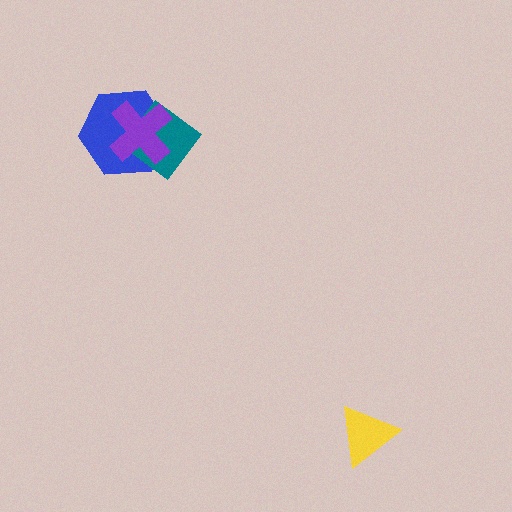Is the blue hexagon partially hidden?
Yes, it is partially covered by another shape.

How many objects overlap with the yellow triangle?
0 objects overlap with the yellow triangle.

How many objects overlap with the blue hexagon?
2 objects overlap with the blue hexagon.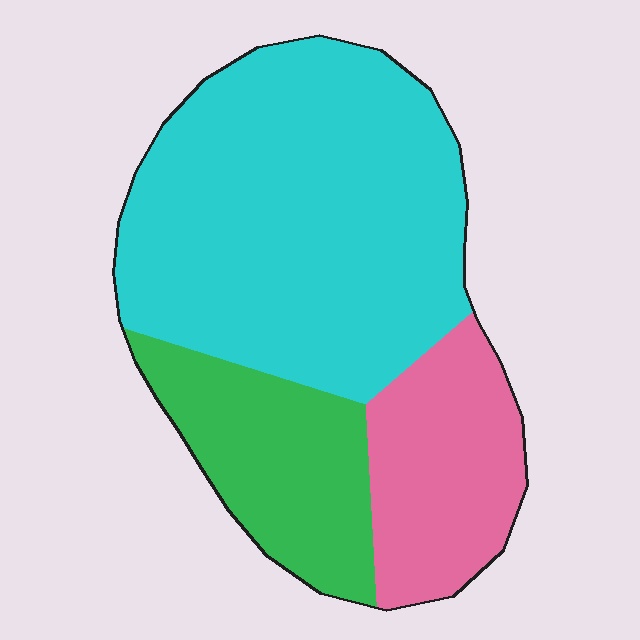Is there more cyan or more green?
Cyan.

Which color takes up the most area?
Cyan, at roughly 60%.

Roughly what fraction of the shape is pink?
Pink takes up between a sixth and a third of the shape.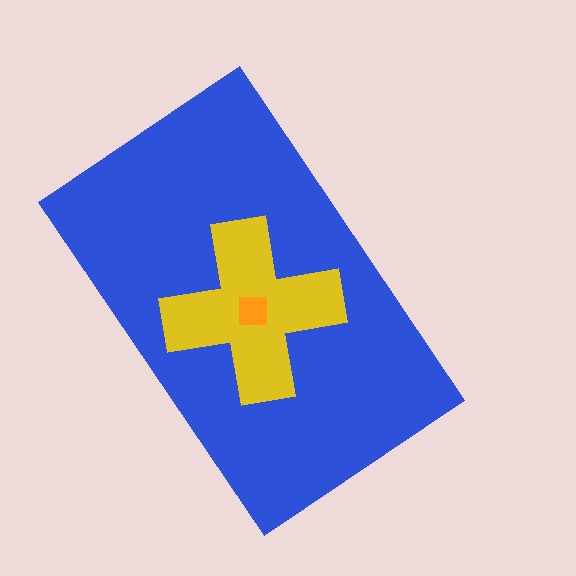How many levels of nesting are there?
3.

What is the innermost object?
The orange square.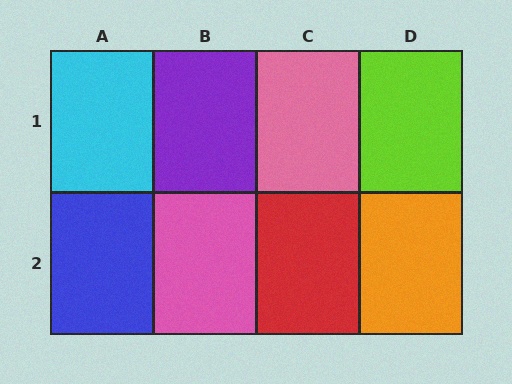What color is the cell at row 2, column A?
Blue.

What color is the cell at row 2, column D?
Orange.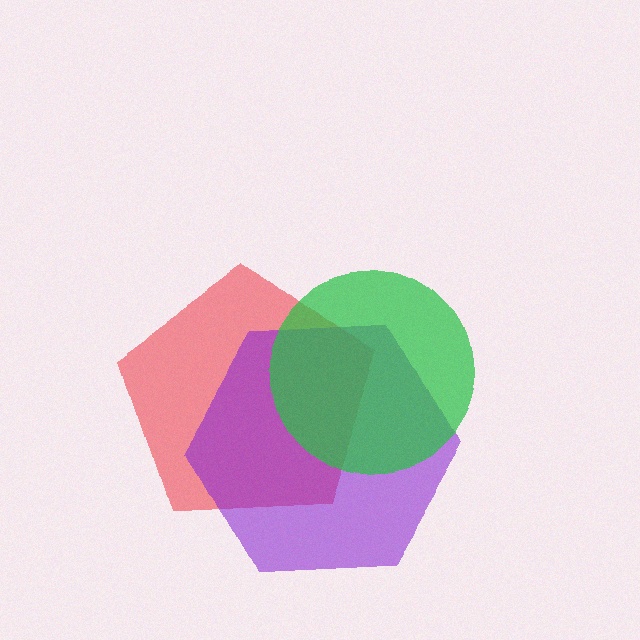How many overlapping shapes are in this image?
There are 3 overlapping shapes in the image.